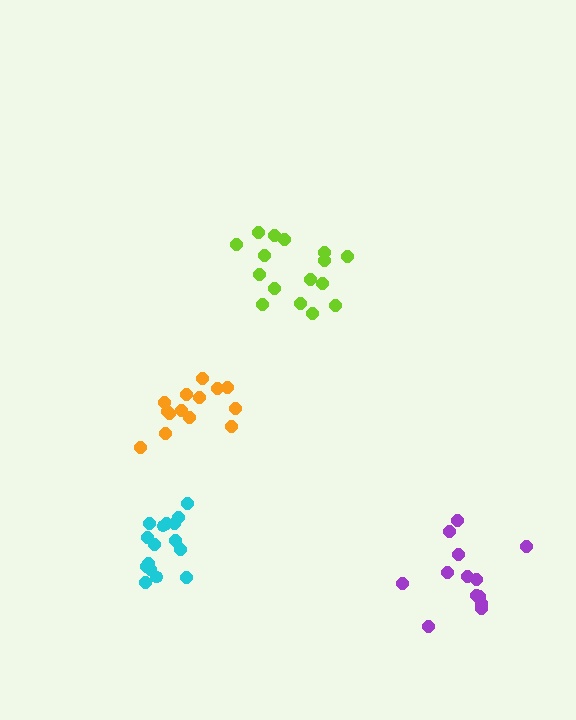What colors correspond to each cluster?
The clusters are colored: lime, cyan, orange, purple.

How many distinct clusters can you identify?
There are 4 distinct clusters.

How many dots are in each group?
Group 1: 16 dots, Group 2: 16 dots, Group 3: 14 dots, Group 4: 13 dots (59 total).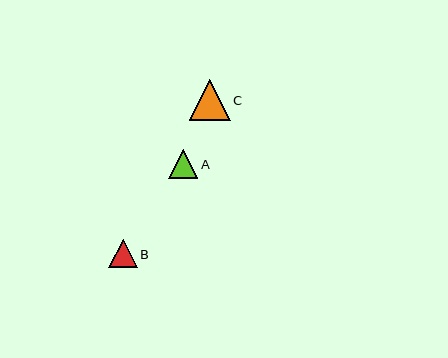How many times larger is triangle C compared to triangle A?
Triangle C is approximately 1.4 times the size of triangle A.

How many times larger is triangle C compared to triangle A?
Triangle C is approximately 1.4 times the size of triangle A.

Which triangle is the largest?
Triangle C is the largest with a size of approximately 41 pixels.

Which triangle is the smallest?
Triangle B is the smallest with a size of approximately 28 pixels.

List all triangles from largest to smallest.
From largest to smallest: C, A, B.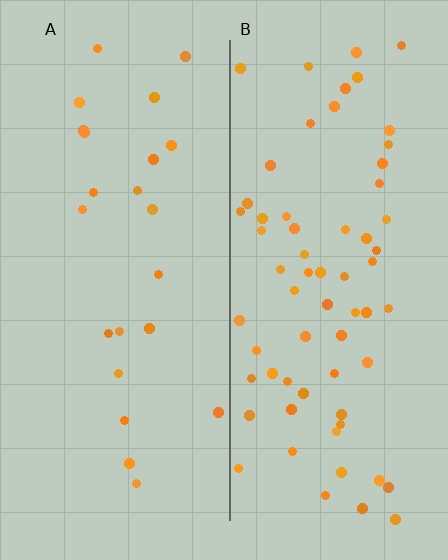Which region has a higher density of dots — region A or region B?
B (the right).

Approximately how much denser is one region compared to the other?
Approximately 2.9× — region B over region A.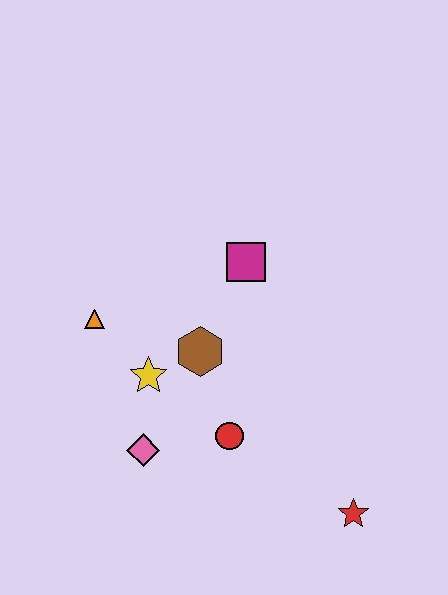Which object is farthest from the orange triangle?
The red star is farthest from the orange triangle.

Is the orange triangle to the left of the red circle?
Yes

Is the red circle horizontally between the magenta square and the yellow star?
Yes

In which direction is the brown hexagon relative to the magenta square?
The brown hexagon is below the magenta square.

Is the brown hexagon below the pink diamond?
No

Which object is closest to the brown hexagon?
The yellow star is closest to the brown hexagon.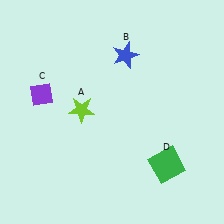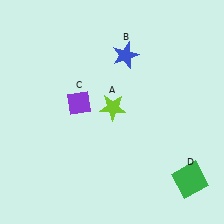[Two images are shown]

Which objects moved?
The objects that moved are: the lime star (A), the purple diamond (C), the green square (D).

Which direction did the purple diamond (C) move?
The purple diamond (C) moved right.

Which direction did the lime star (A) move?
The lime star (A) moved right.